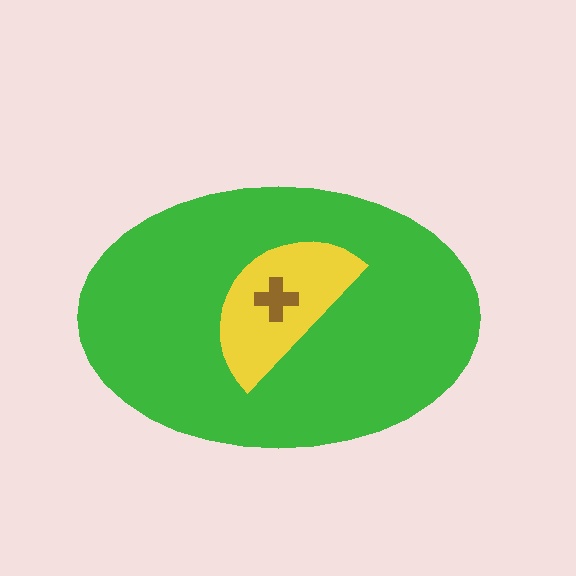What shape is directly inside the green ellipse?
The yellow semicircle.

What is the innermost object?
The brown cross.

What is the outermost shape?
The green ellipse.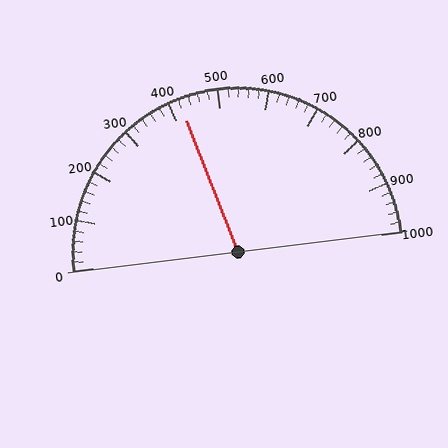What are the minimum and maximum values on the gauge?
The gauge ranges from 0 to 1000.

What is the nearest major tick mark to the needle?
The nearest major tick mark is 400.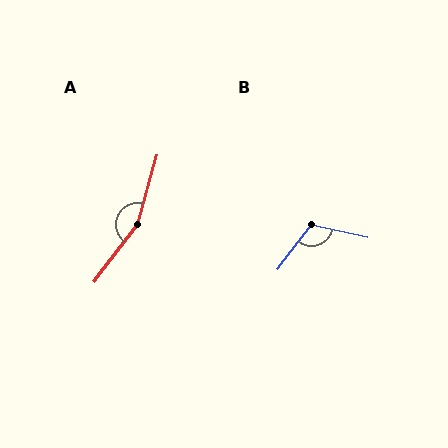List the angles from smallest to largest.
B (115°), A (158°).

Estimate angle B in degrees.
Approximately 115 degrees.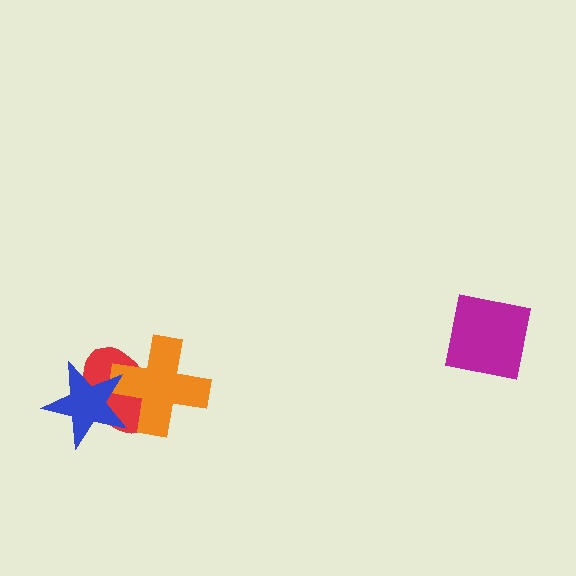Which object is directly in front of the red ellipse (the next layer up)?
The orange cross is directly in front of the red ellipse.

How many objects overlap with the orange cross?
2 objects overlap with the orange cross.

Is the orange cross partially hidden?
Yes, it is partially covered by another shape.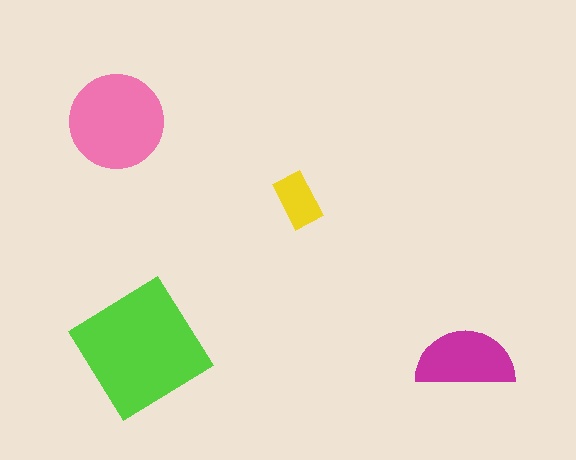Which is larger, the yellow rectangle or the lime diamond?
The lime diamond.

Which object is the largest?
The lime diamond.